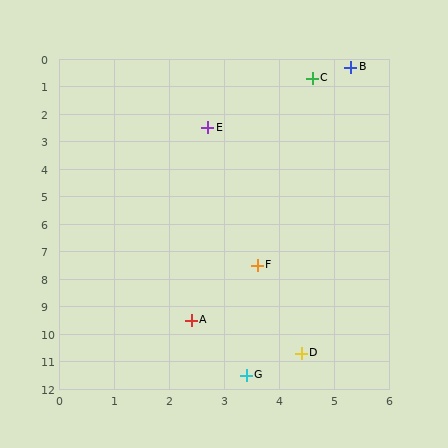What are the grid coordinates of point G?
Point G is at approximately (3.4, 11.5).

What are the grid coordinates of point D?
Point D is at approximately (4.4, 10.7).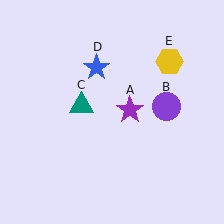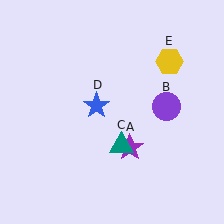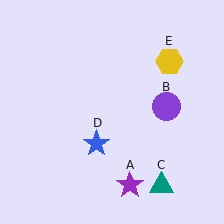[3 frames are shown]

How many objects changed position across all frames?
3 objects changed position: purple star (object A), teal triangle (object C), blue star (object D).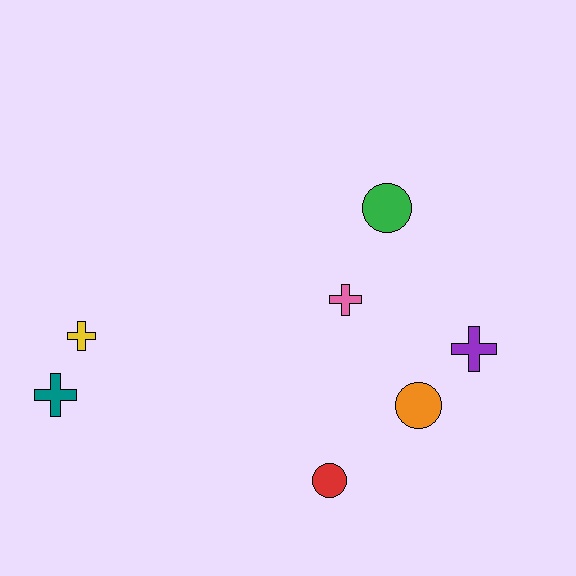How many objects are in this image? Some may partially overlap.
There are 7 objects.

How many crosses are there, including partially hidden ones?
There are 4 crosses.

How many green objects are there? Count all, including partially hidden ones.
There is 1 green object.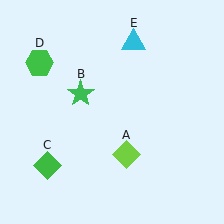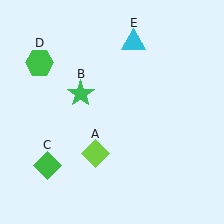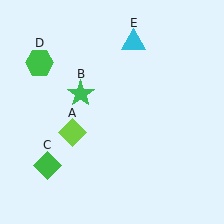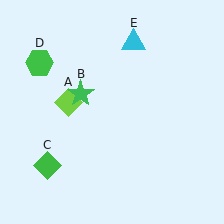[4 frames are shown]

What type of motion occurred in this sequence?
The lime diamond (object A) rotated clockwise around the center of the scene.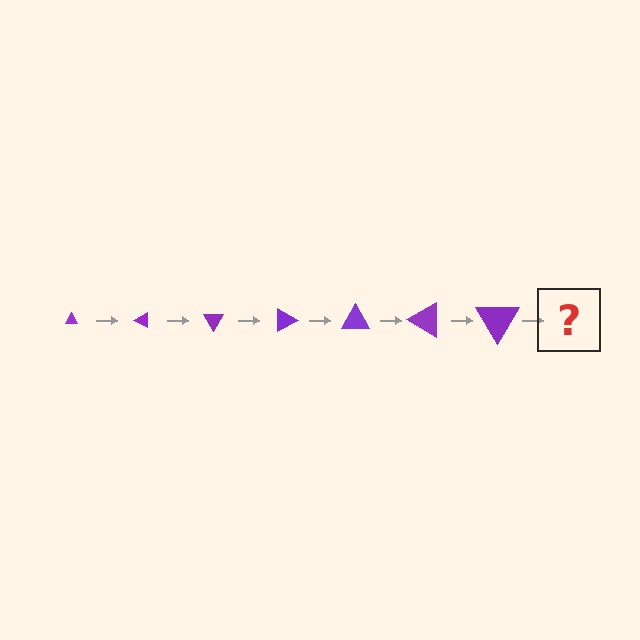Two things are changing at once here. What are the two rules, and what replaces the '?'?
The two rules are that the triangle grows larger each step and it rotates 30 degrees each step. The '?' should be a triangle, larger than the previous one and rotated 210 degrees from the start.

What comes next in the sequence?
The next element should be a triangle, larger than the previous one and rotated 210 degrees from the start.